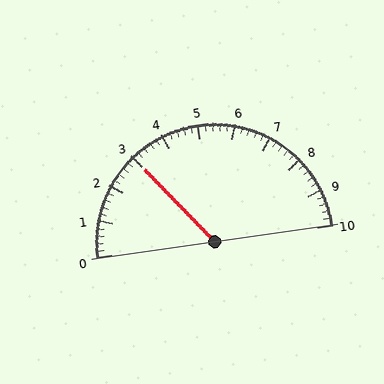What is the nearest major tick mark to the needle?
The nearest major tick mark is 3.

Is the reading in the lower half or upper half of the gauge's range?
The reading is in the lower half of the range (0 to 10).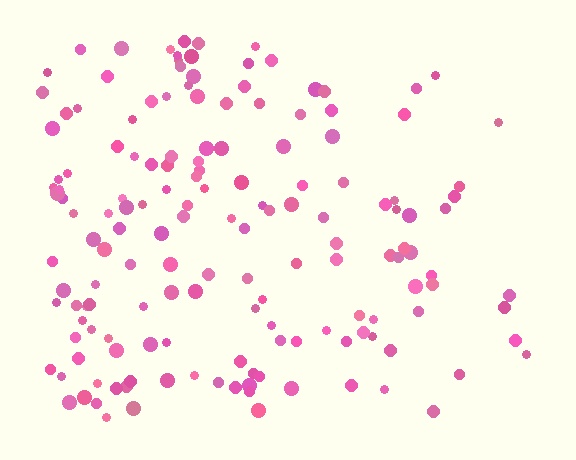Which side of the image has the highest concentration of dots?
The left.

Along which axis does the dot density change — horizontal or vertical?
Horizontal.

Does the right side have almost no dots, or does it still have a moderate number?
Still a moderate number, just noticeably fewer than the left.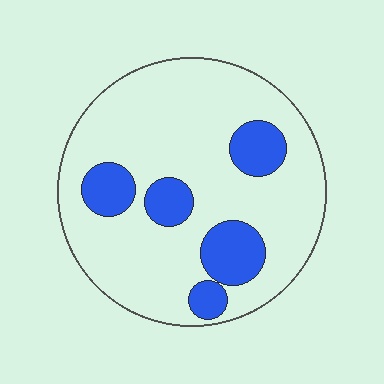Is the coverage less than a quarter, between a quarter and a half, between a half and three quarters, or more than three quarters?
Less than a quarter.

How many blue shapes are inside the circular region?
5.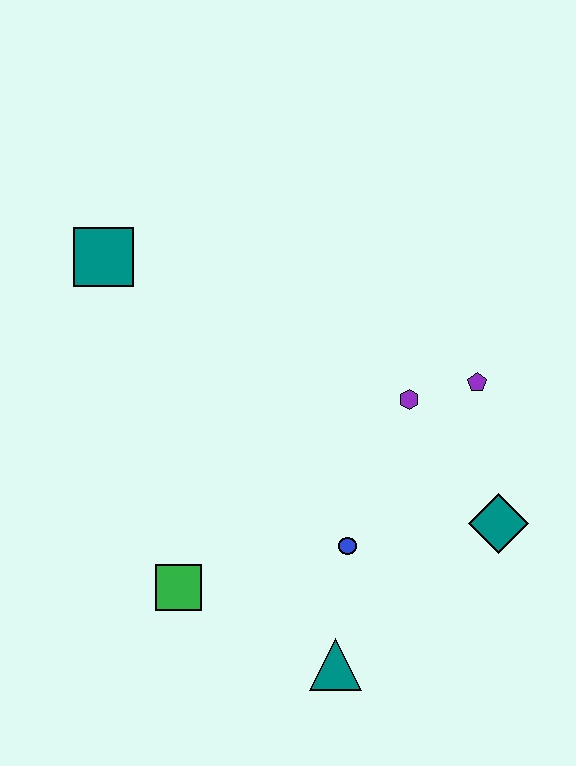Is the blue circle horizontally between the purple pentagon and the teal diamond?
No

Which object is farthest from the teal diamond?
The teal square is farthest from the teal diamond.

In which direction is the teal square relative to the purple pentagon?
The teal square is to the left of the purple pentagon.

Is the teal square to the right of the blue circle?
No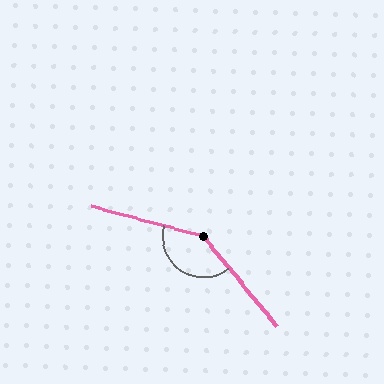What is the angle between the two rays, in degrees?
Approximately 144 degrees.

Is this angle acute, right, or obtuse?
It is obtuse.